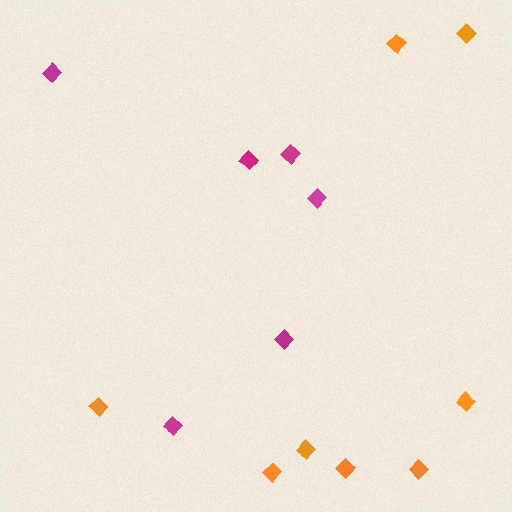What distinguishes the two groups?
There are 2 groups: one group of orange diamonds (8) and one group of magenta diamonds (6).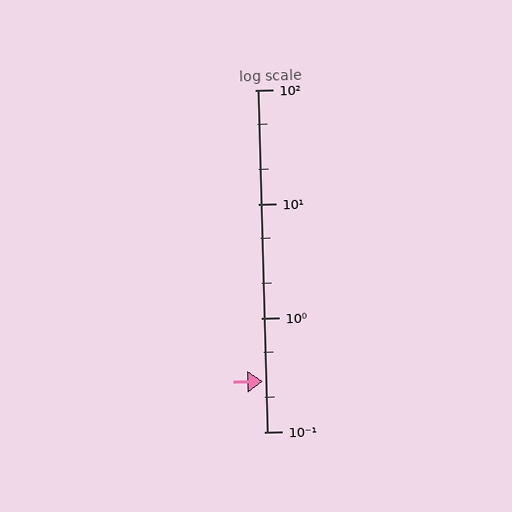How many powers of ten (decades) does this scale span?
The scale spans 3 decades, from 0.1 to 100.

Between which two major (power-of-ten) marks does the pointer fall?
The pointer is between 0.1 and 1.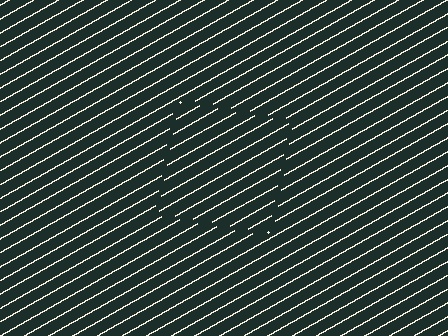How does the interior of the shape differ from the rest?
The interior of the shape contains the same grating, shifted by half a period — the contour is defined by the phase discontinuity where line-ends from the inner and outer gratings abut.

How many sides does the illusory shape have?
4 sides — the line-ends trace a square.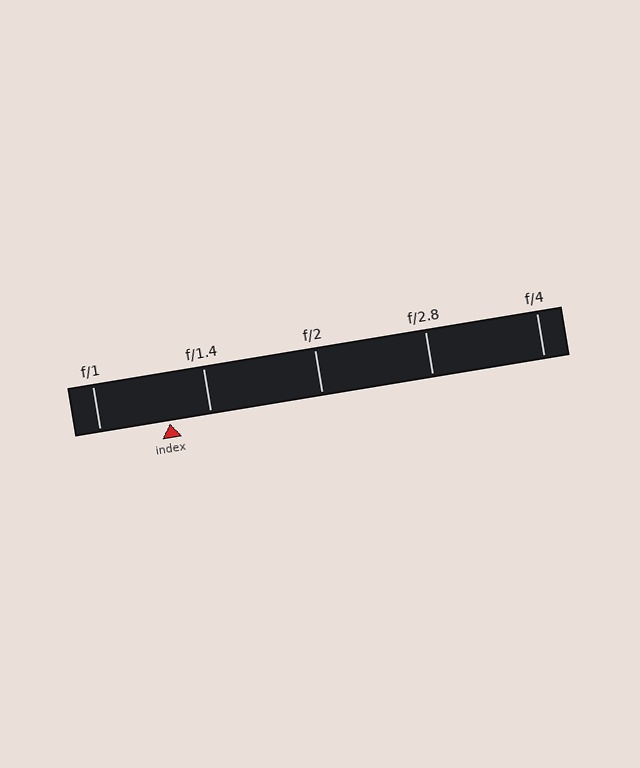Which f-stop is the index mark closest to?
The index mark is closest to f/1.4.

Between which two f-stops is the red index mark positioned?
The index mark is between f/1 and f/1.4.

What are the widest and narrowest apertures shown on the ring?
The widest aperture shown is f/1 and the narrowest is f/4.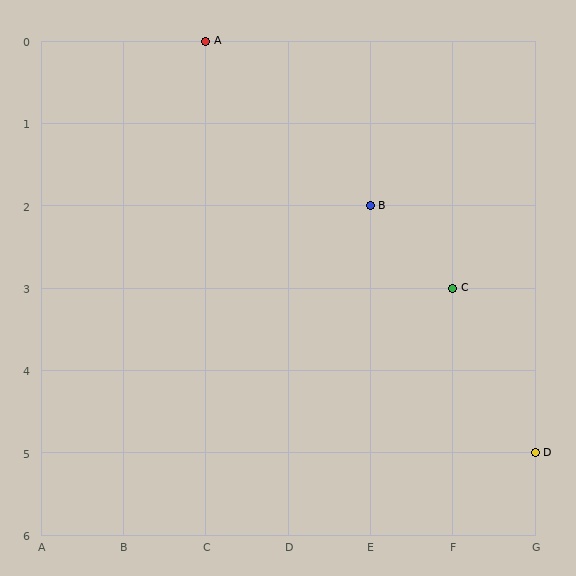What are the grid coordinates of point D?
Point D is at grid coordinates (G, 5).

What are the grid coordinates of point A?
Point A is at grid coordinates (C, 0).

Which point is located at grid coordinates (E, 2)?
Point B is at (E, 2).